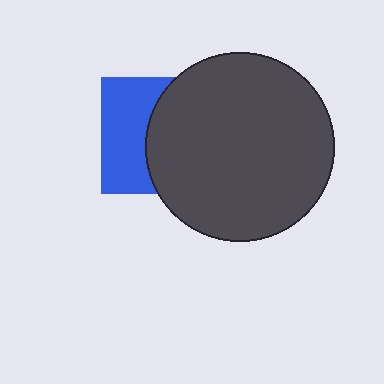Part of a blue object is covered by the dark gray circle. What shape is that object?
It is a square.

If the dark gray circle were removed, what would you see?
You would see the complete blue square.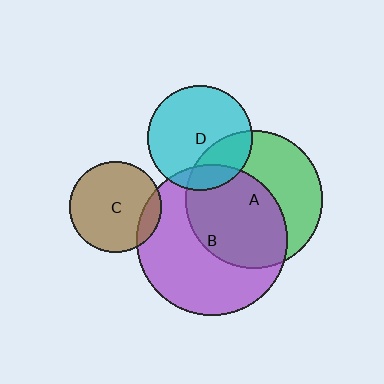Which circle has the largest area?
Circle B (purple).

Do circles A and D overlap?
Yes.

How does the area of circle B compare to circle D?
Approximately 2.1 times.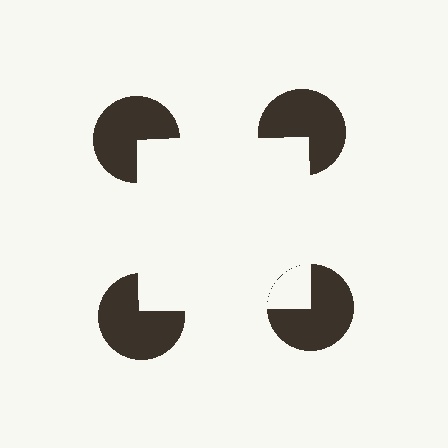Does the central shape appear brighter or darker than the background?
It typically appears slightly brighter than the background, even though no actual brightness change is drawn.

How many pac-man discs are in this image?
There are 4 — one at each vertex of the illusory square.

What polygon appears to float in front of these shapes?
An illusory square — its edges are inferred from the aligned wedge cuts in the pac-man discs, not physically drawn.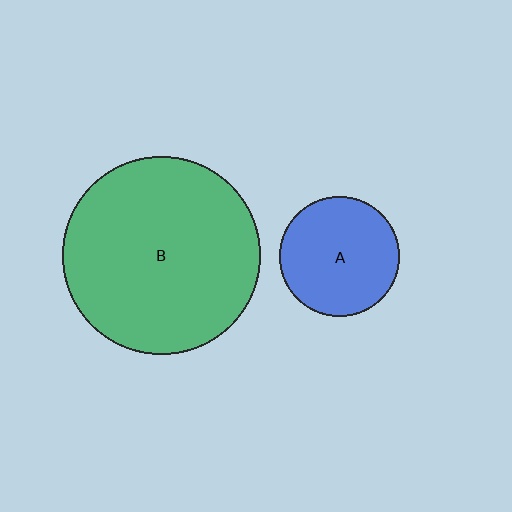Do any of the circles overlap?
No, none of the circles overlap.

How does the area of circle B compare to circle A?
Approximately 2.7 times.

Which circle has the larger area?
Circle B (green).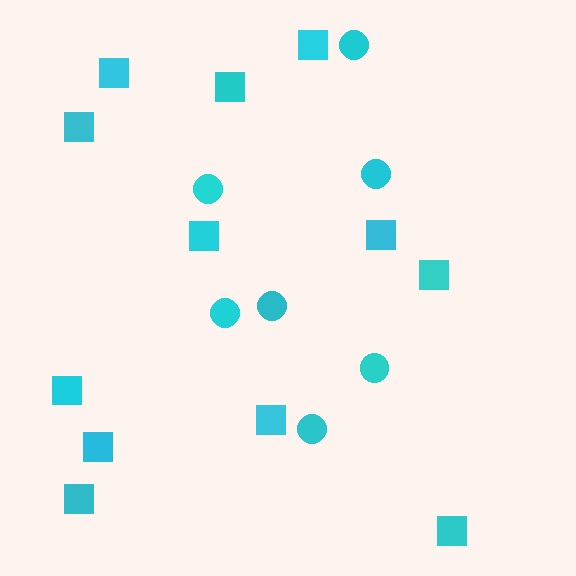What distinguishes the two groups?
There are 2 groups: one group of circles (7) and one group of squares (12).